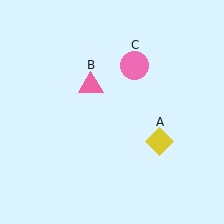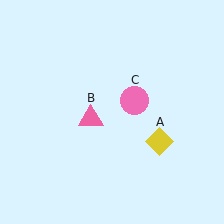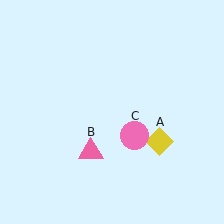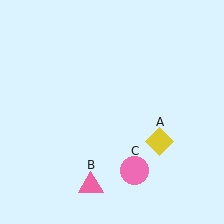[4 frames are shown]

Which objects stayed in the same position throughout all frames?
Yellow diamond (object A) remained stationary.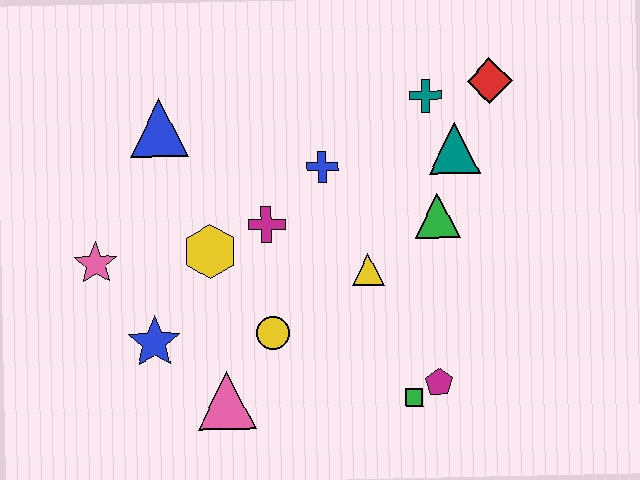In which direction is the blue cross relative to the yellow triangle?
The blue cross is above the yellow triangle.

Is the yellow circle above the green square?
Yes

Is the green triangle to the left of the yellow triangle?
No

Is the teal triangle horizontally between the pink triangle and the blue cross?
No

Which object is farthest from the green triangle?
The pink star is farthest from the green triangle.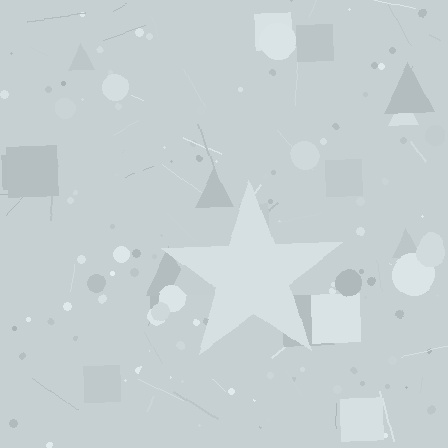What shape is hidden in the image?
A star is hidden in the image.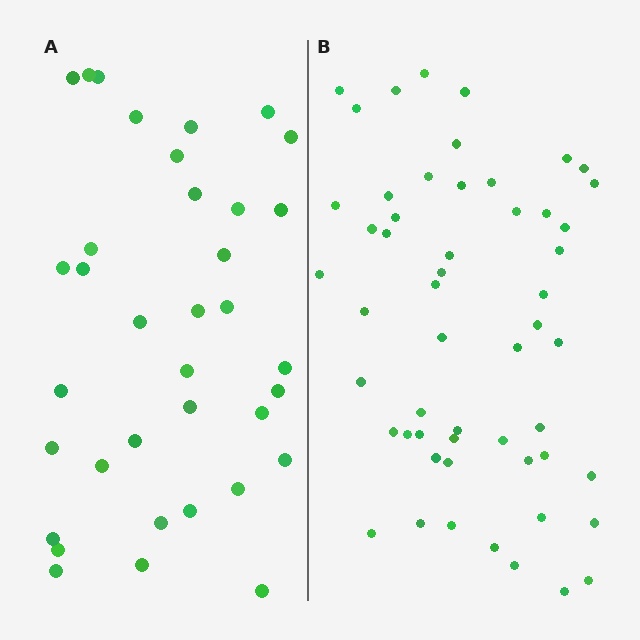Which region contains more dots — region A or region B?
Region B (the right region) has more dots.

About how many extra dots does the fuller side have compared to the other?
Region B has approximately 20 more dots than region A.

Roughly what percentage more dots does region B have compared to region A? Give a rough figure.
About 50% more.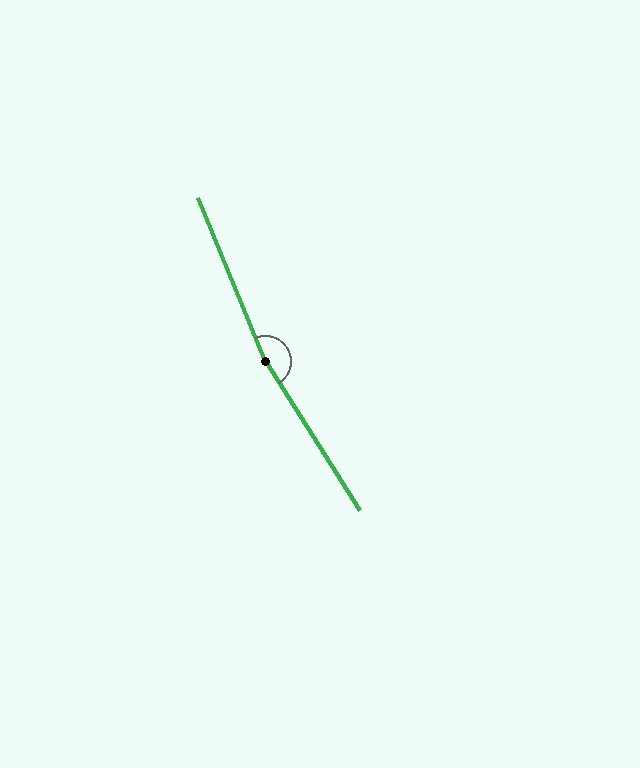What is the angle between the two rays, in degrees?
Approximately 170 degrees.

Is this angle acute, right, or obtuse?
It is obtuse.